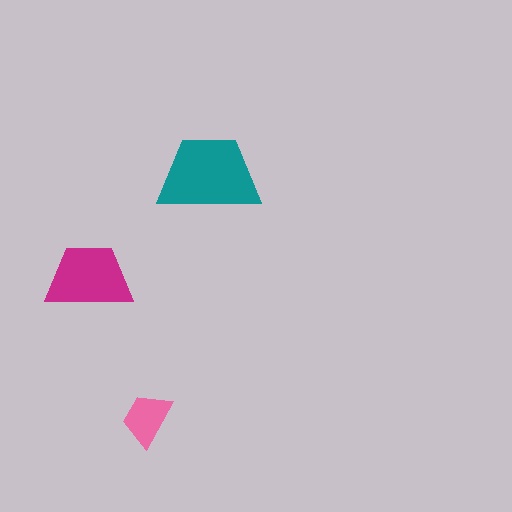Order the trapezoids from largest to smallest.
the teal one, the magenta one, the pink one.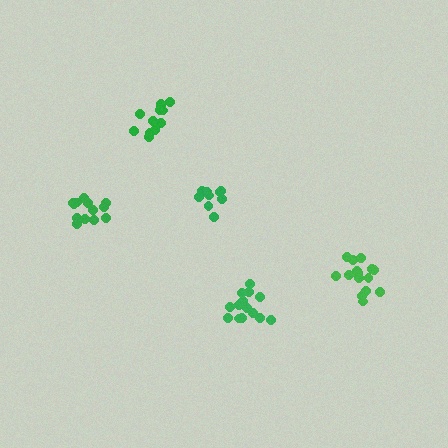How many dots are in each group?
Group 1: 14 dots, Group 2: 9 dots, Group 3: 15 dots, Group 4: 12 dots, Group 5: 13 dots (63 total).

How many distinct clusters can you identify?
There are 5 distinct clusters.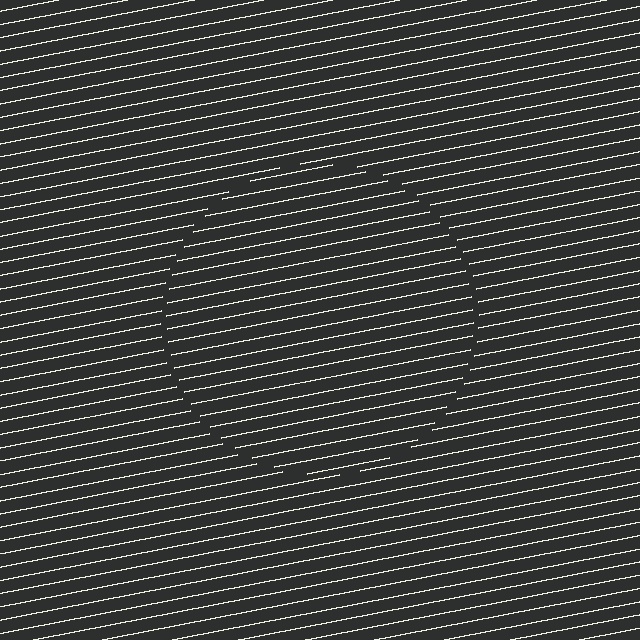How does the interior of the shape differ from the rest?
The interior of the shape contains the same grating, shifted by half a period — the contour is defined by the phase discontinuity where line-ends from the inner and outer gratings abut.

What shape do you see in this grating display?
An illusory circle. The interior of the shape contains the same grating, shifted by half a period — the contour is defined by the phase discontinuity where line-ends from the inner and outer gratings abut.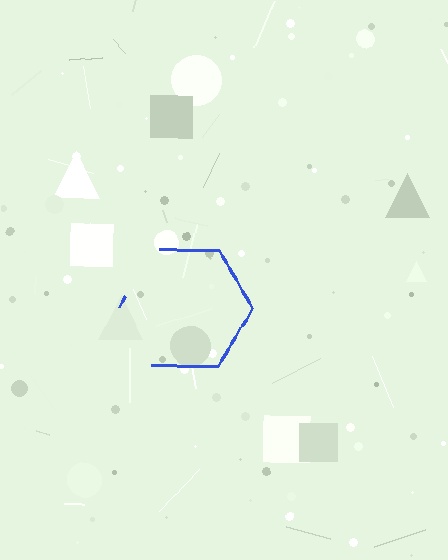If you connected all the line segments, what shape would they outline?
They would outline a hexagon.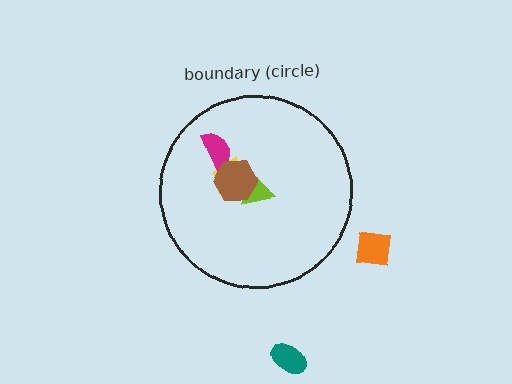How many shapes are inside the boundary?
4 inside, 2 outside.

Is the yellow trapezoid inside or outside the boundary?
Inside.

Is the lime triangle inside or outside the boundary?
Inside.